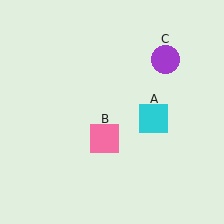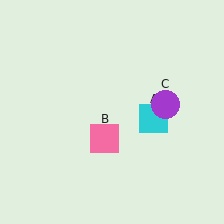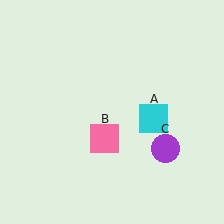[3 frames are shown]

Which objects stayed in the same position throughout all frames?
Cyan square (object A) and pink square (object B) remained stationary.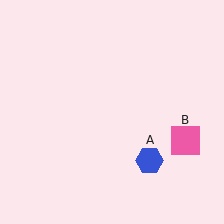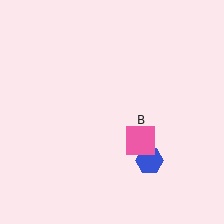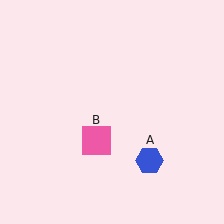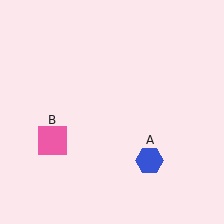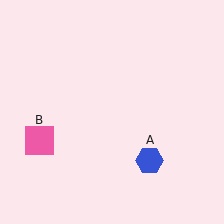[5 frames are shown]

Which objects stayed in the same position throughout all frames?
Blue hexagon (object A) remained stationary.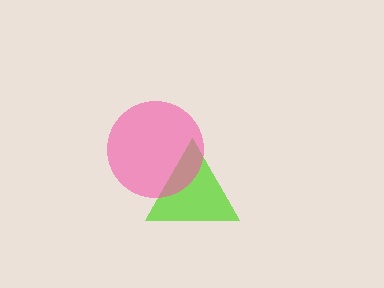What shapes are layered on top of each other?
The layered shapes are: a lime triangle, a pink circle.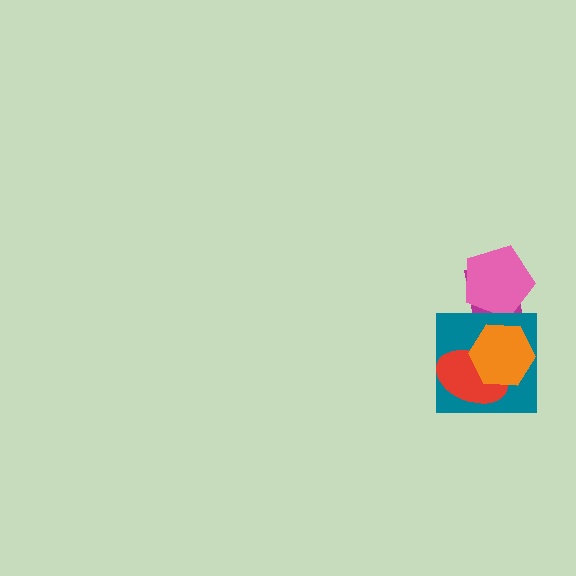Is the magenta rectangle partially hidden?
Yes, it is partially covered by another shape.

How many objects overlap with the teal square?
3 objects overlap with the teal square.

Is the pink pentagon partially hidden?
No, no other shape covers it.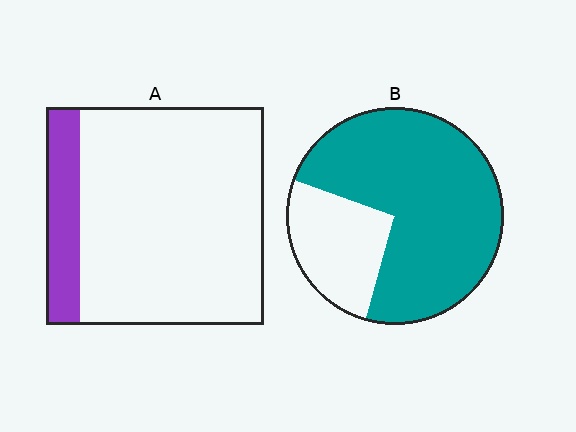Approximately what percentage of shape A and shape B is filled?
A is approximately 15% and B is approximately 75%.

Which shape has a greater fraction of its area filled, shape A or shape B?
Shape B.